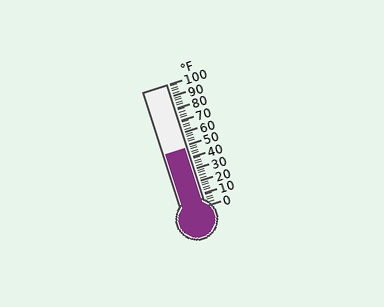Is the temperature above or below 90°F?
The temperature is below 90°F.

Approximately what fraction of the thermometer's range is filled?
The thermometer is filled to approximately 50% of its range.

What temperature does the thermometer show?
The thermometer shows approximately 48°F.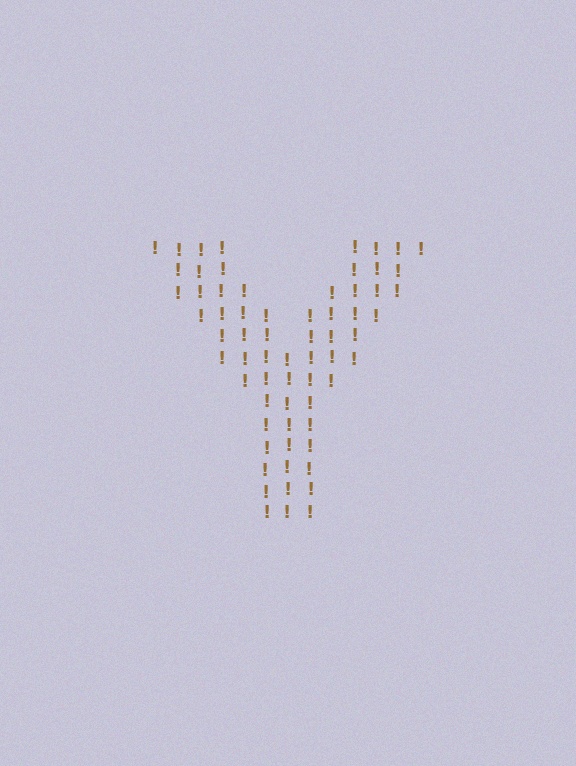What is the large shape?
The large shape is the letter Y.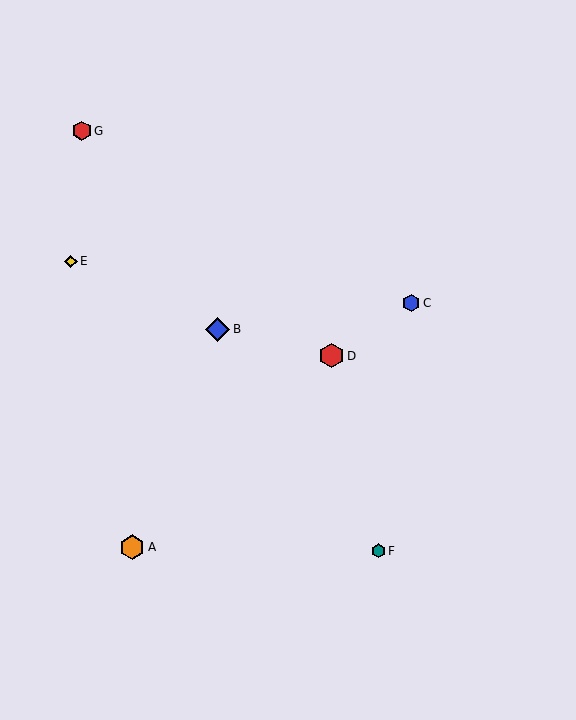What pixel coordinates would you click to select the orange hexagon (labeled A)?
Click at (132, 547) to select the orange hexagon A.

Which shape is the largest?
The orange hexagon (labeled A) is the largest.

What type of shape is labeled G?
Shape G is a red hexagon.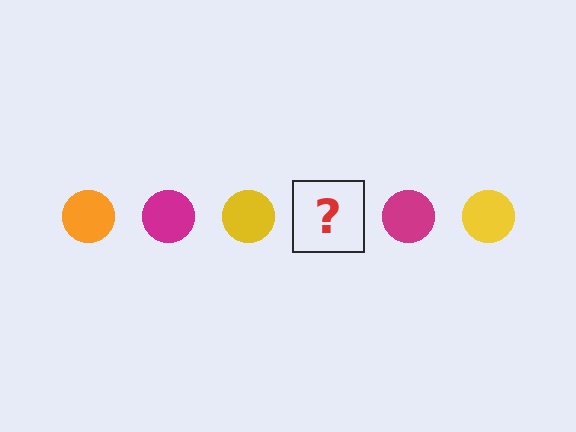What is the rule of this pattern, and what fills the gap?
The rule is that the pattern cycles through orange, magenta, yellow circles. The gap should be filled with an orange circle.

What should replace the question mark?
The question mark should be replaced with an orange circle.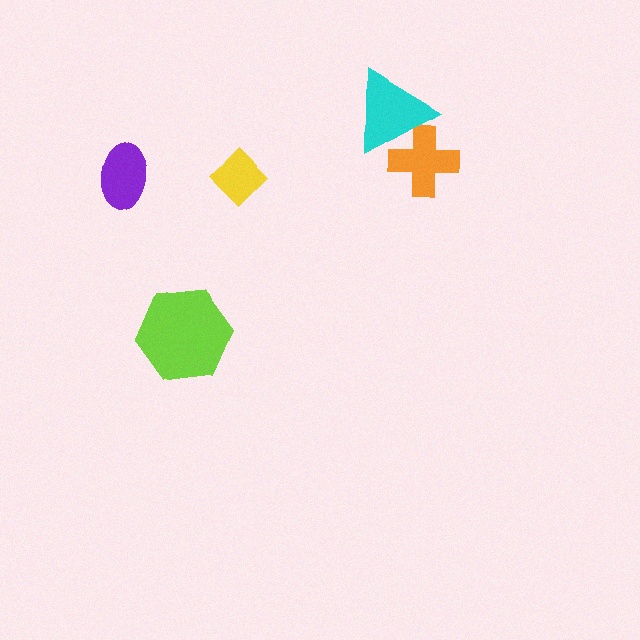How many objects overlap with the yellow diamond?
0 objects overlap with the yellow diamond.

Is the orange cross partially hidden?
Yes, it is partially covered by another shape.